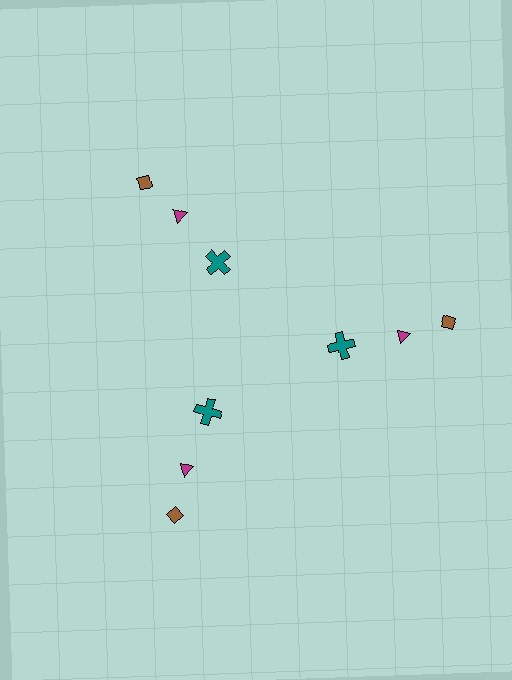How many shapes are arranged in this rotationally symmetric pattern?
There are 9 shapes, arranged in 3 groups of 3.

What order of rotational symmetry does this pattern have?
This pattern has 3-fold rotational symmetry.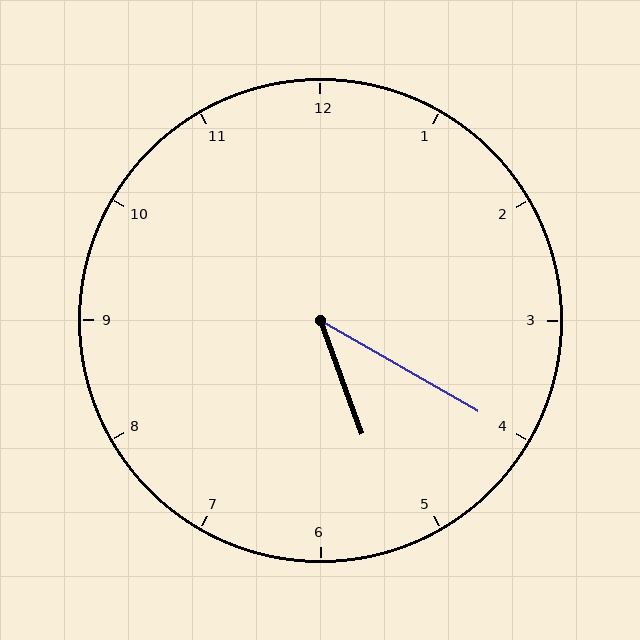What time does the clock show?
5:20.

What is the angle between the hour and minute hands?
Approximately 40 degrees.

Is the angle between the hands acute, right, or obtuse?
It is acute.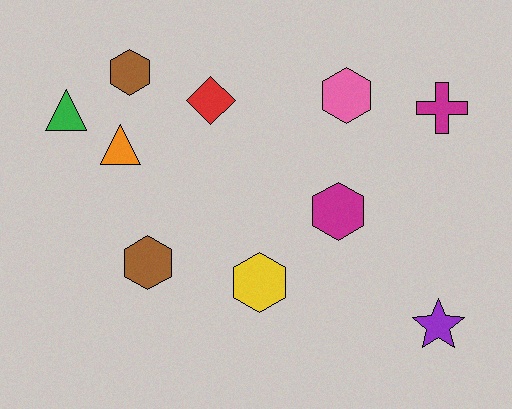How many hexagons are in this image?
There are 5 hexagons.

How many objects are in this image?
There are 10 objects.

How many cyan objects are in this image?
There are no cyan objects.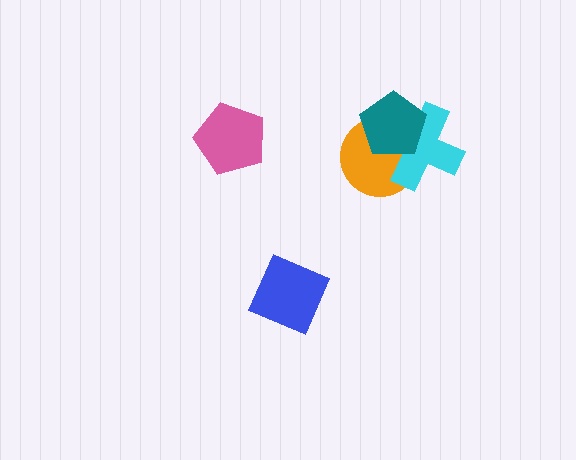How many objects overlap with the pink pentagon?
0 objects overlap with the pink pentagon.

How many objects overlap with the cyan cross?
2 objects overlap with the cyan cross.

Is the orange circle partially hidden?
Yes, it is partially covered by another shape.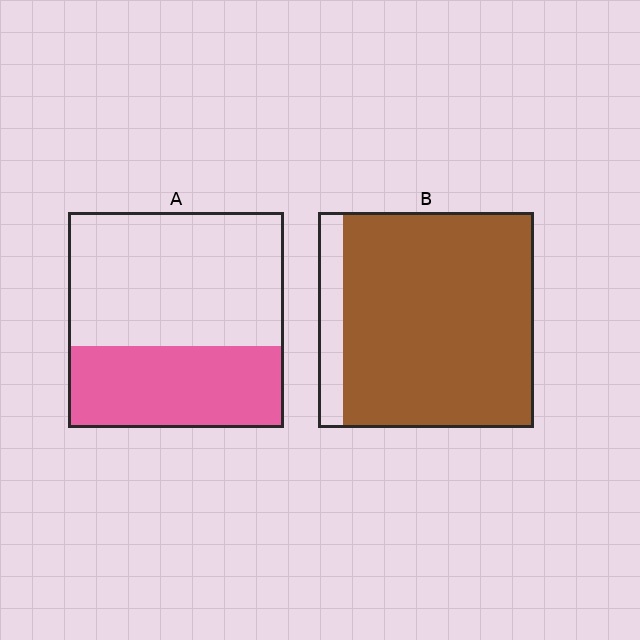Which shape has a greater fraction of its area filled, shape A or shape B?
Shape B.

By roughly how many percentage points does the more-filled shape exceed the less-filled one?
By roughly 50 percentage points (B over A).